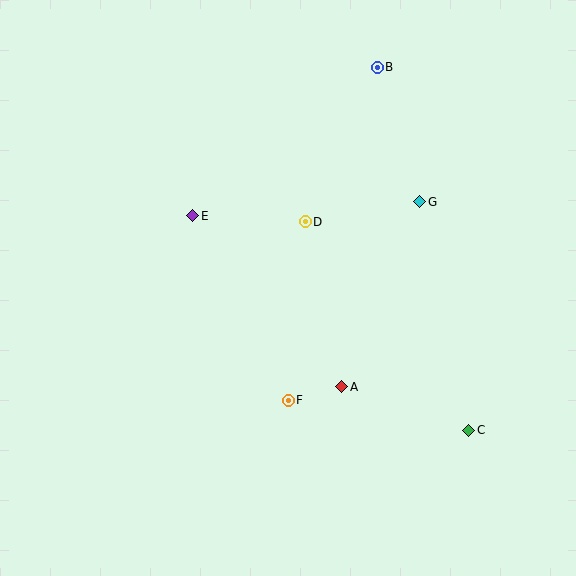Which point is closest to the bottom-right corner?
Point C is closest to the bottom-right corner.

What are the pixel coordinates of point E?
Point E is at (193, 216).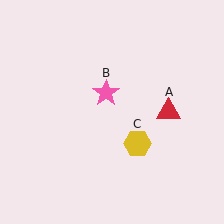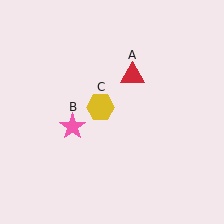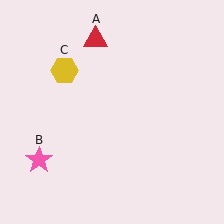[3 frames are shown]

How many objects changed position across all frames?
3 objects changed position: red triangle (object A), pink star (object B), yellow hexagon (object C).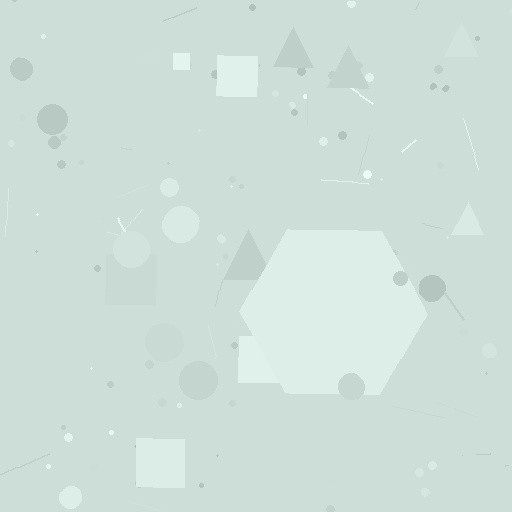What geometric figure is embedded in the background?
A hexagon is embedded in the background.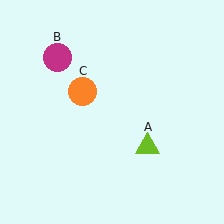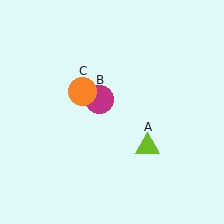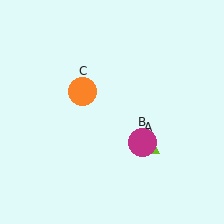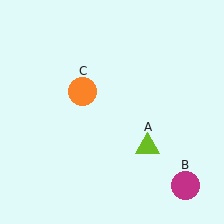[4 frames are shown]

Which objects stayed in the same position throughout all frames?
Lime triangle (object A) and orange circle (object C) remained stationary.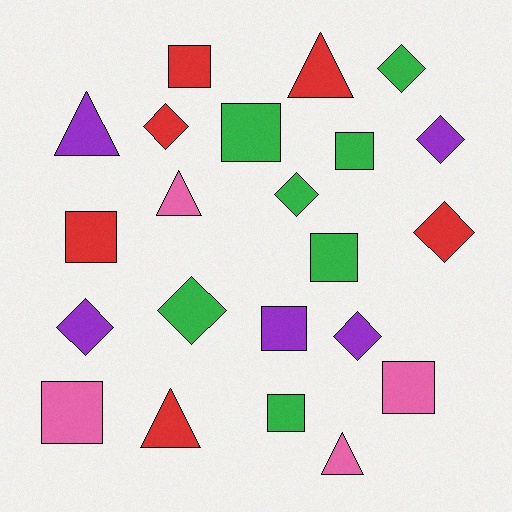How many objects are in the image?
There are 22 objects.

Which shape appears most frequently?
Square, with 9 objects.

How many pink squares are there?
There are 2 pink squares.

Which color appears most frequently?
Green, with 7 objects.